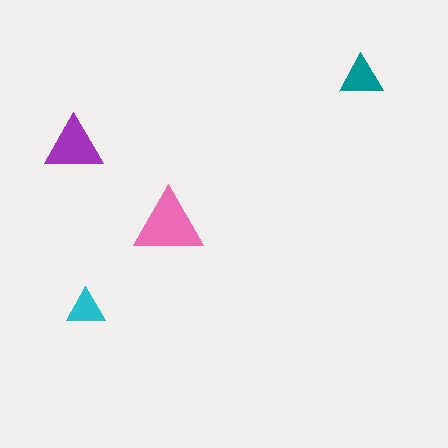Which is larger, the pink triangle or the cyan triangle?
The pink one.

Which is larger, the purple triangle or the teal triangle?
The purple one.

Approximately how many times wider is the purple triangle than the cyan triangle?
About 1.5 times wider.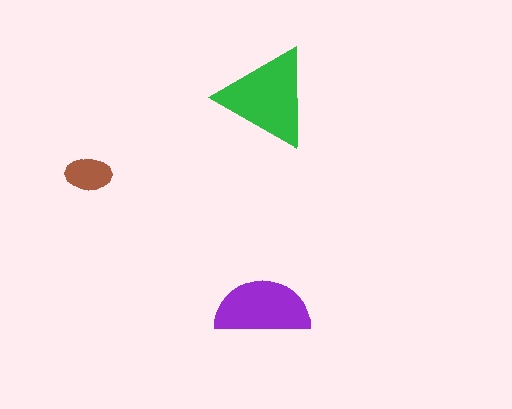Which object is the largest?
The green triangle.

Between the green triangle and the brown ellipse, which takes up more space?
The green triangle.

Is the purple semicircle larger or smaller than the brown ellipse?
Larger.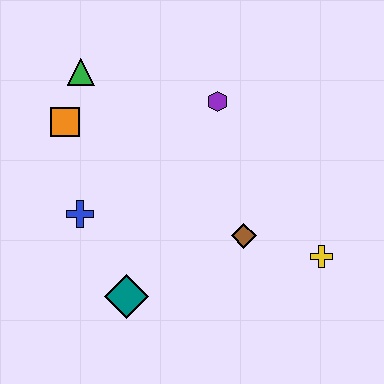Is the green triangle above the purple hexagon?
Yes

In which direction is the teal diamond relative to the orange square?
The teal diamond is below the orange square.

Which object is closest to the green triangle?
The orange square is closest to the green triangle.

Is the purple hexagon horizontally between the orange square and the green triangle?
No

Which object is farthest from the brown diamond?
The green triangle is farthest from the brown diamond.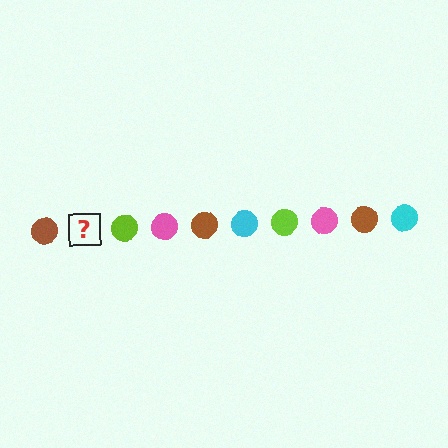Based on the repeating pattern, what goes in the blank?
The blank should be a cyan circle.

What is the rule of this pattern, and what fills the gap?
The rule is that the pattern cycles through brown, cyan, lime, pink circles. The gap should be filled with a cyan circle.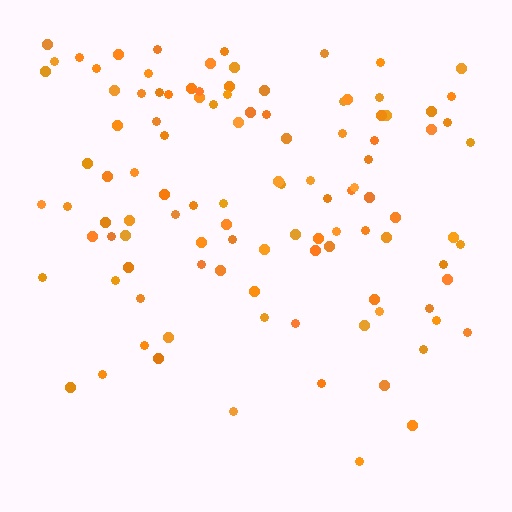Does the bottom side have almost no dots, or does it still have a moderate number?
Still a moderate number, just noticeably fewer than the top.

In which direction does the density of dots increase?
From bottom to top, with the top side densest.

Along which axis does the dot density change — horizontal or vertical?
Vertical.